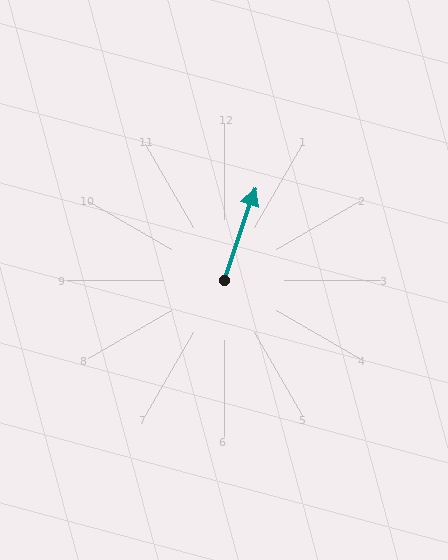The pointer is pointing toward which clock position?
Roughly 1 o'clock.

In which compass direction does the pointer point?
North.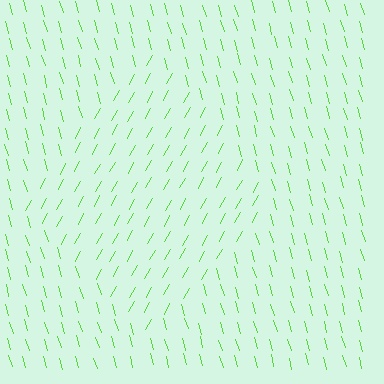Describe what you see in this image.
The image is filled with small lime line segments. A diamond region in the image has lines oriented differently from the surrounding lines, creating a visible texture boundary.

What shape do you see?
I see a diamond.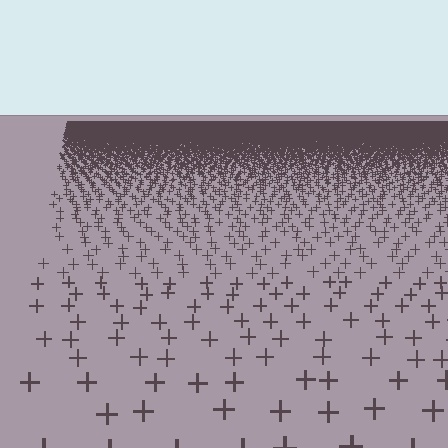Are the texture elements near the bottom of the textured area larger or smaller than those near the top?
Larger. Near the bottom, elements are closer to the viewer and appear at a bigger on-screen size.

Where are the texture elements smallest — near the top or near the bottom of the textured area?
Near the top.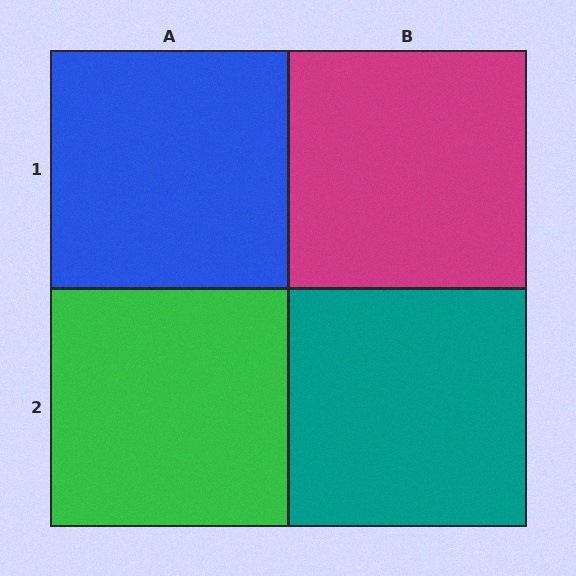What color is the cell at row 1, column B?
Magenta.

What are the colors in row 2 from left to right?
Green, teal.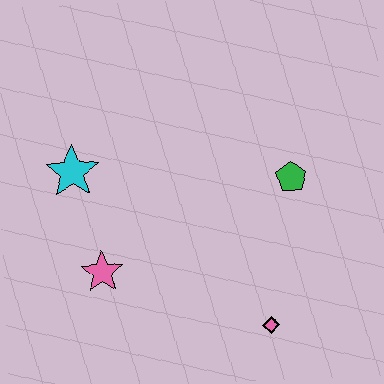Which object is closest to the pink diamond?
The green pentagon is closest to the pink diamond.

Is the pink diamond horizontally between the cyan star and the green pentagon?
Yes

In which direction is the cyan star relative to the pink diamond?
The cyan star is to the left of the pink diamond.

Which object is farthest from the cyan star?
The pink diamond is farthest from the cyan star.